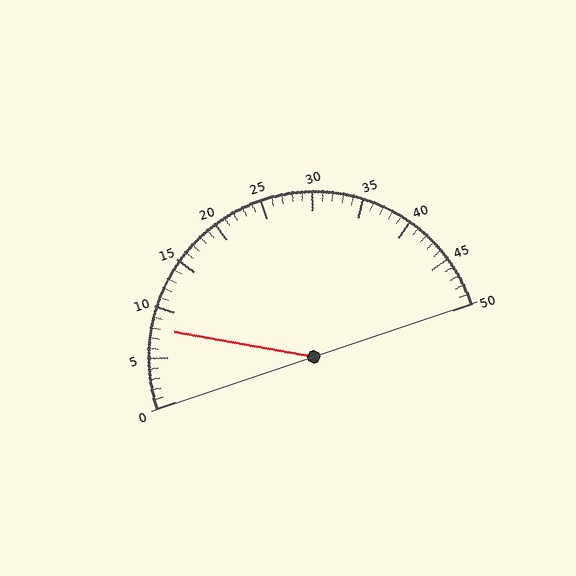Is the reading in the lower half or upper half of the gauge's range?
The reading is in the lower half of the range (0 to 50).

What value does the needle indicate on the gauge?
The needle indicates approximately 8.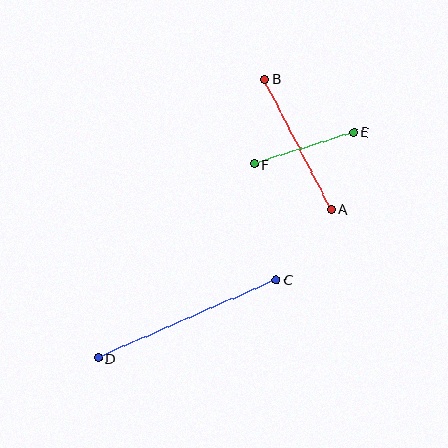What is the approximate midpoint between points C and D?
The midpoint is at approximately (187, 319) pixels.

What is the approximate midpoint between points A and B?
The midpoint is at approximately (298, 144) pixels.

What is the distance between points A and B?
The distance is approximately 146 pixels.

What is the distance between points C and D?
The distance is approximately 195 pixels.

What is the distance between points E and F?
The distance is approximately 104 pixels.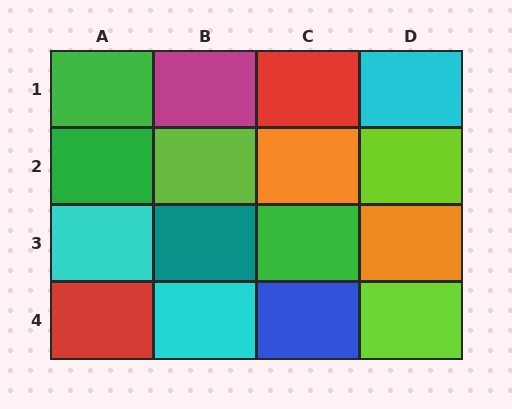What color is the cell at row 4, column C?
Blue.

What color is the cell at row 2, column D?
Lime.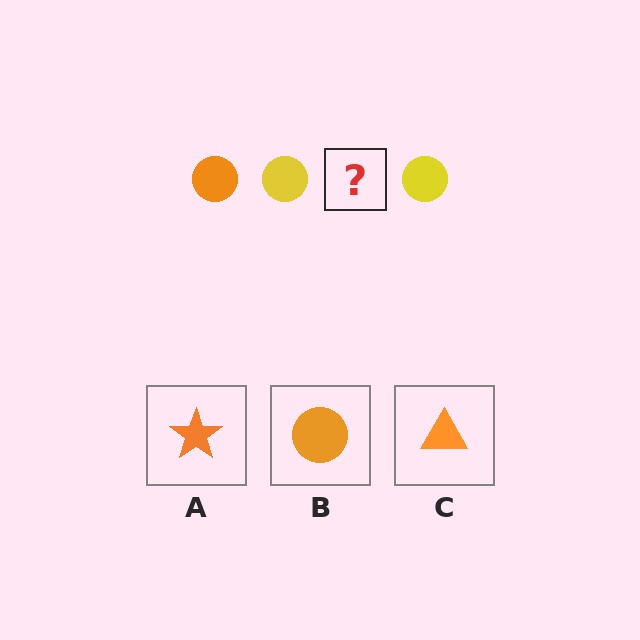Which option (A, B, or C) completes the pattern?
B.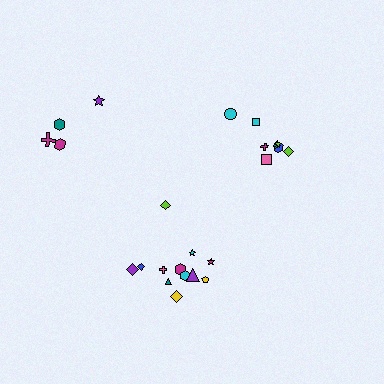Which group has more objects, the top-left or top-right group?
The top-right group.